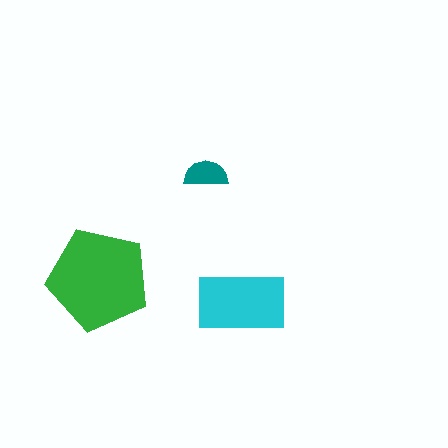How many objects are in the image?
There are 3 objects in the image.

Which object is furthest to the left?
The green pentagon is leftmost.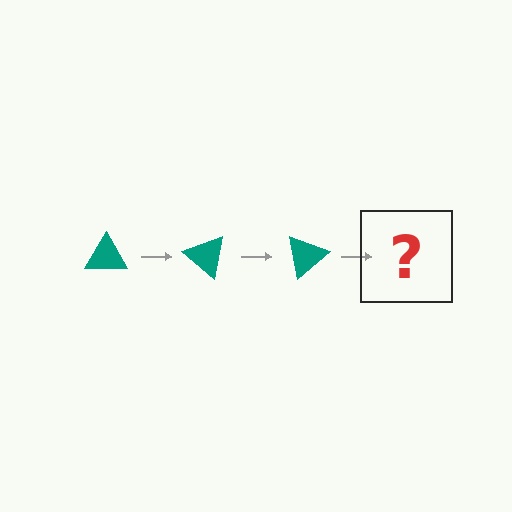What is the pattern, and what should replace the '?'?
The pattern is that the triangle rotates 40 degrees each step. The '?' should be a teal triangle rotated 120 degrees.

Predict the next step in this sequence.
The next step is a teal triangle rotated 120 degrees.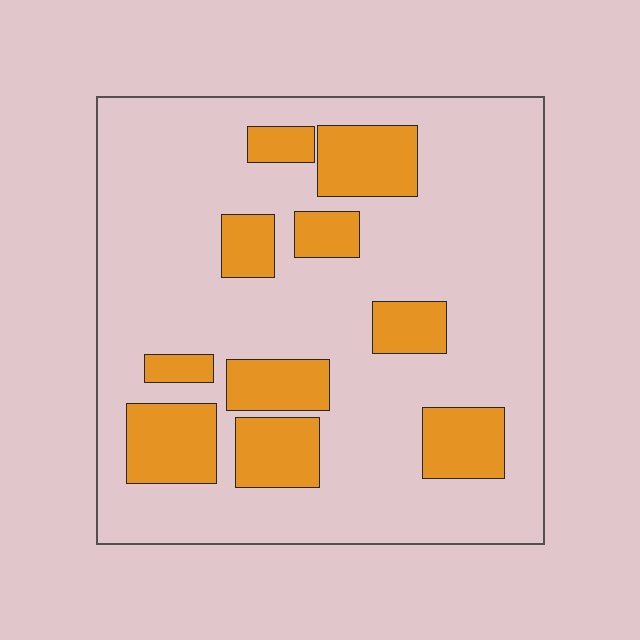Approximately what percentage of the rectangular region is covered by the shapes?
Approximately 25%.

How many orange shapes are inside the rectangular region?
10.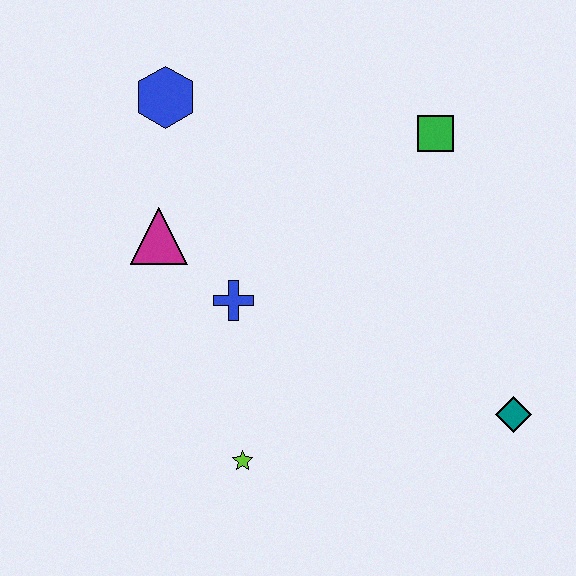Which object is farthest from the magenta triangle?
The teal diamond is farthest from the magenta triangle.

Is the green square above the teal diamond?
Yes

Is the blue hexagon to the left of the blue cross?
Yes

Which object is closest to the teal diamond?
The lime star is closest to the teal diamond.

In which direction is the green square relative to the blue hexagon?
The green square is to the right of the blue hexagon.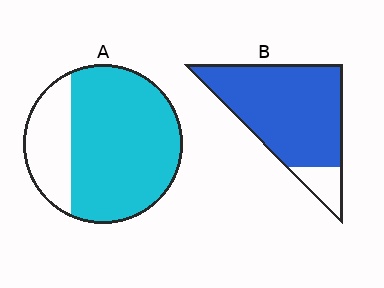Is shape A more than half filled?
Yes.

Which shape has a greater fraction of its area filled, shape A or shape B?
Shape B.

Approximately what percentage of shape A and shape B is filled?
A is approximately 75% and B is approximately 85%.